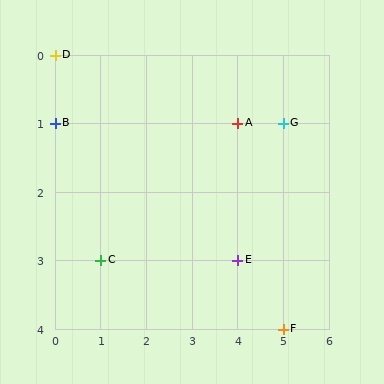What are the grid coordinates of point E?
Point E is at grid coordinates (4, 3).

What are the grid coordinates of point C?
Point C is at grid coordinates (1, 3).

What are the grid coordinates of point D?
Point D is at grid coordinates (0, 0).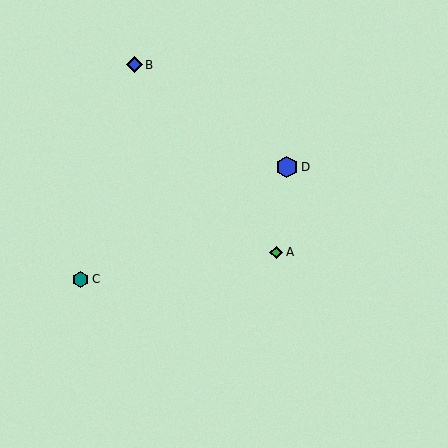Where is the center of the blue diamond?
The center of the blue diamond is at (134, 65).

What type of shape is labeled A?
Shape A is a green diamond.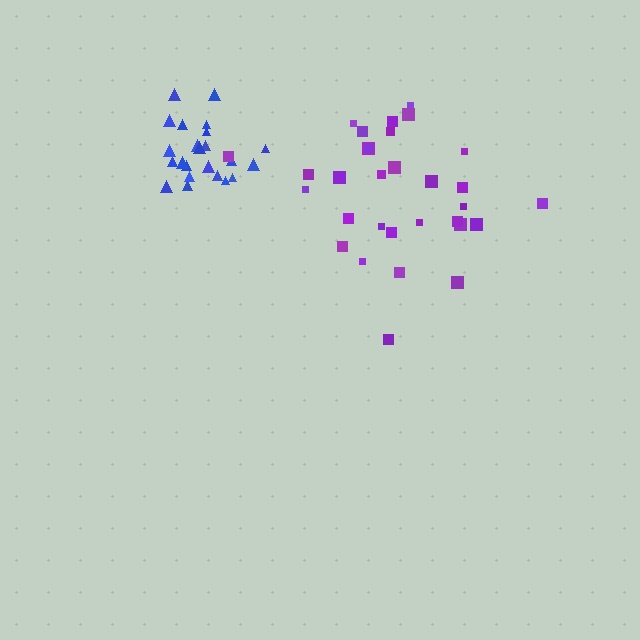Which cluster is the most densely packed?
Blue.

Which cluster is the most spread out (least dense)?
Purple.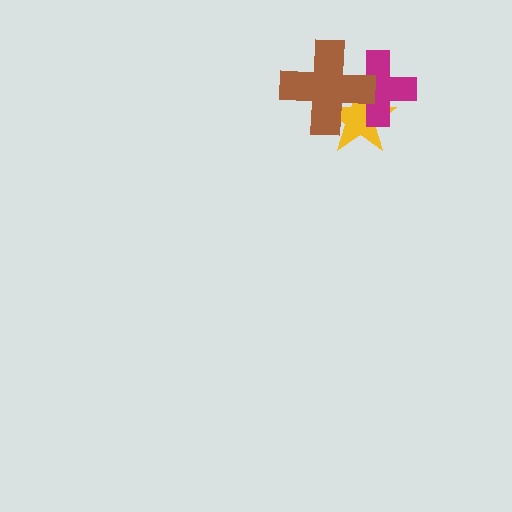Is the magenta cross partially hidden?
Yes, it is partially covered by another shape.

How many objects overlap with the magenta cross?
2 objects overlap with the magenta cross.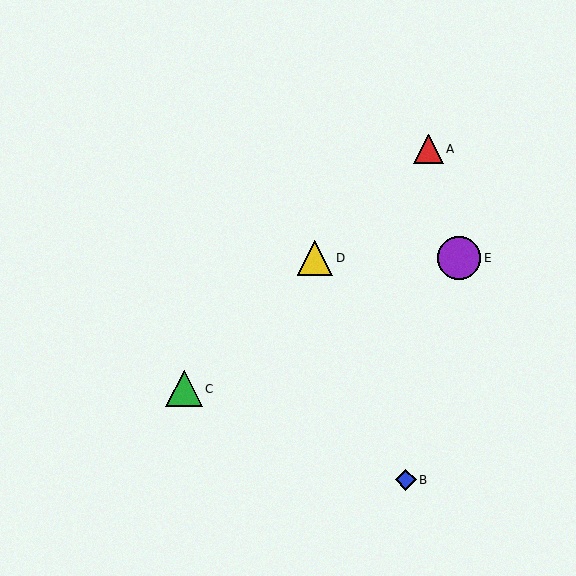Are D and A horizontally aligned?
No, D is at y≈258 and A is at y≈149.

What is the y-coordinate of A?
Object A is at y≈149.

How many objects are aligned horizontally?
2 objects (D, E) are aligned horizontally.